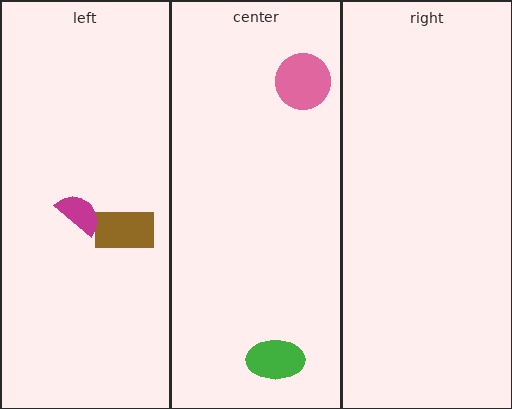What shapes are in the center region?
The pink circle, the green ellipse.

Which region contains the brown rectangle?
The left region.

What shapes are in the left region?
The brown rectangle, the magenta semicircle.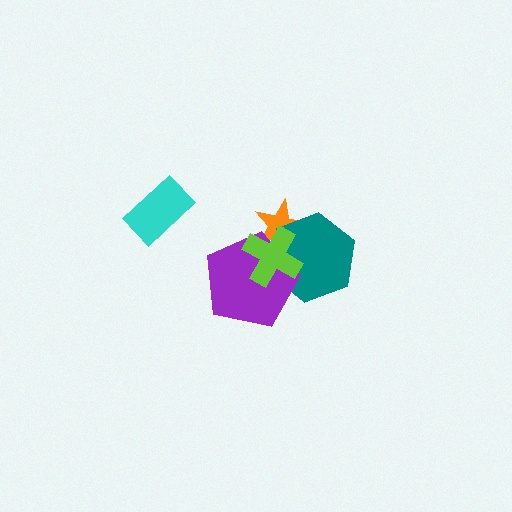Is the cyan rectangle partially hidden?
No, no other shape covers it.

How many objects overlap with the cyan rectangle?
0 objects overlap with the cyan rectangle.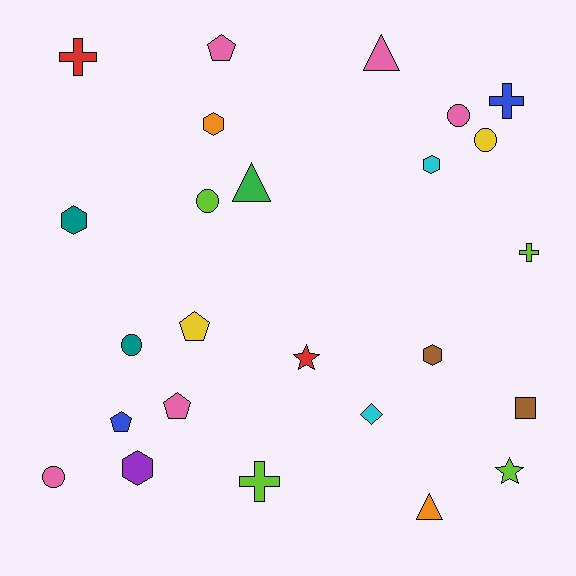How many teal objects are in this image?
There are 2 teal objects.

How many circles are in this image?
There are 5 circles.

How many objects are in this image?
There are 25 objects.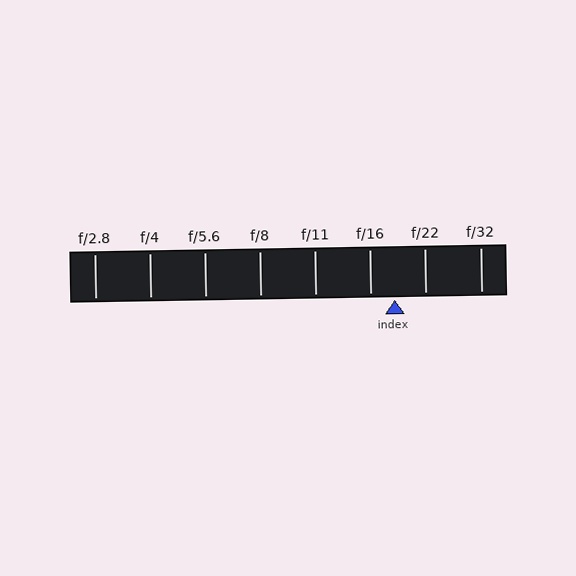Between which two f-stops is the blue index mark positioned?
The index mark is between f/16 and f/22.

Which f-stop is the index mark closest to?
The index mark is closest to f/16.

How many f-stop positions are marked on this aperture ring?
There are 8 f-stop positions marked.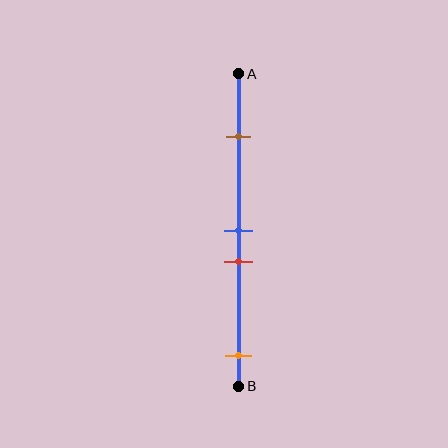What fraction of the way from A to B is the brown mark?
The brown mark is approximately 20% (0.2) of the way from A to B.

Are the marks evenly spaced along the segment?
No, the marks are not evenly spaced.